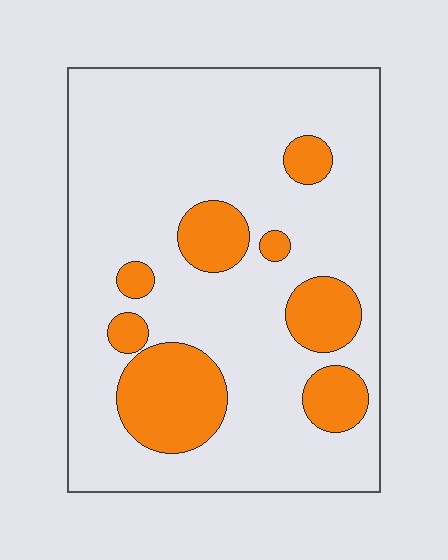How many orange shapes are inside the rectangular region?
8.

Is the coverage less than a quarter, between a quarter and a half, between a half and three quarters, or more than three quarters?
Less than a quarter.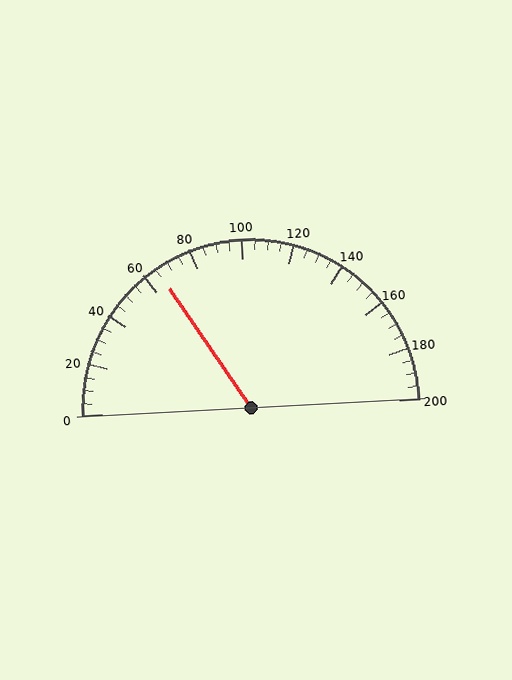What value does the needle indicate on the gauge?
The needle indicates approximately 65.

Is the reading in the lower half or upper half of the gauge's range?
The reading is in the lower half of the range (0 to 200).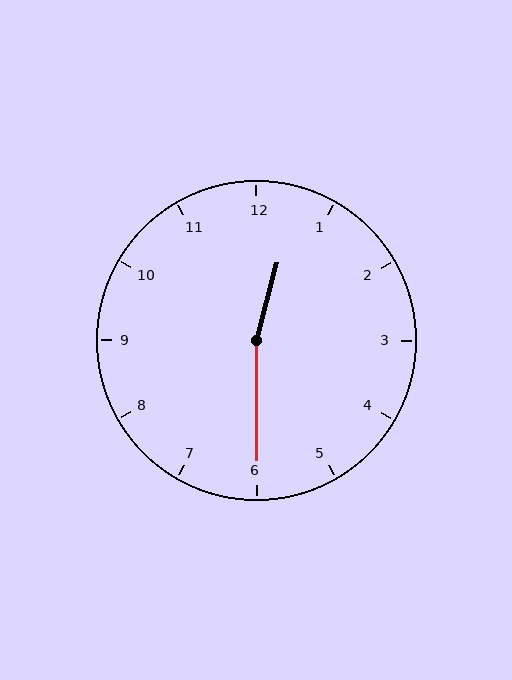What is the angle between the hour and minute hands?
Approximately 165 degrees.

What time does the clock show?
12:30.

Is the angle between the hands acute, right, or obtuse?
It is obtuse.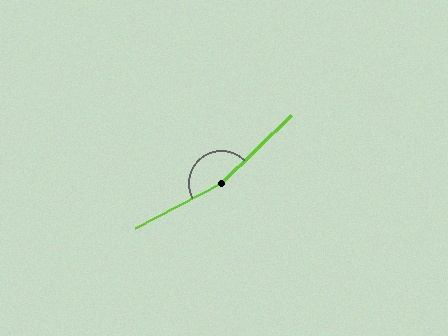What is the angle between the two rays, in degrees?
Approximately 163 degrees.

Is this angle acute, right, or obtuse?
It is obtuse.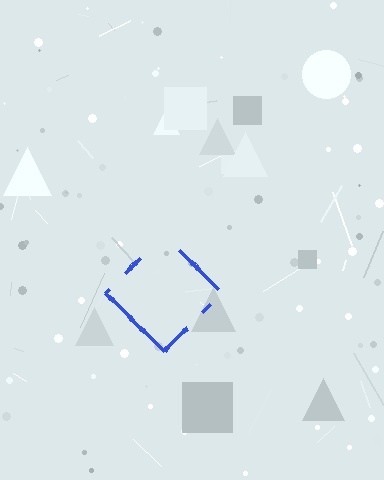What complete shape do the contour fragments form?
The contour fragments form a diamond.